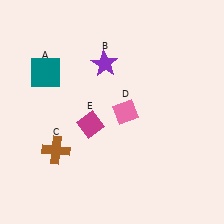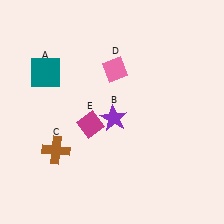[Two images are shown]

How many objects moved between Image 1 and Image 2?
2 objects moved between the two images.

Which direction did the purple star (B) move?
The purple star (B) moved down.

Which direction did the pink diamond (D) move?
The pink diamond (D) moved up.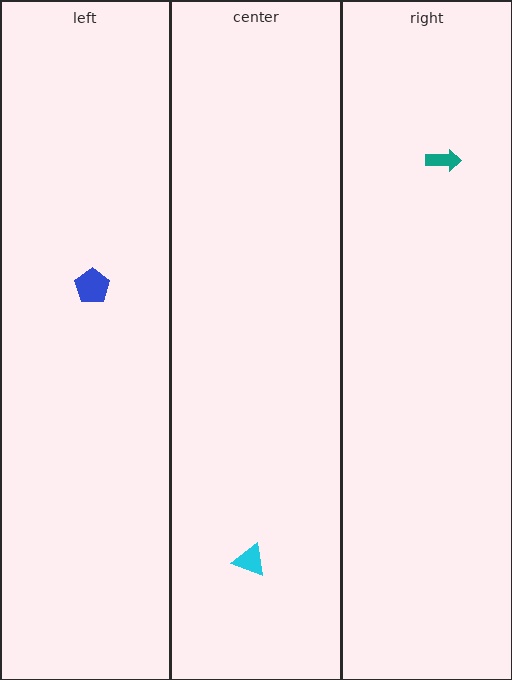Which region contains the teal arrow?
The right region.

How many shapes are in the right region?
1.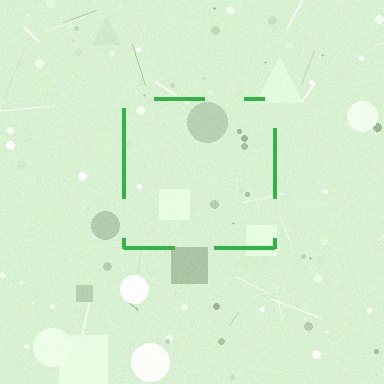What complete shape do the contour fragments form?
The contour fragments form a square.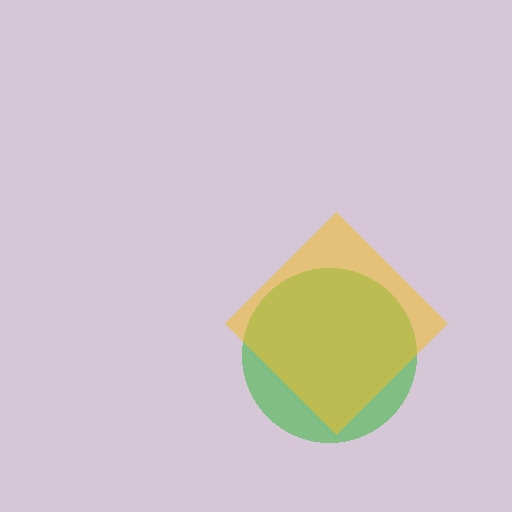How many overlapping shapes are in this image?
There are 2 overlapping shapes in the image.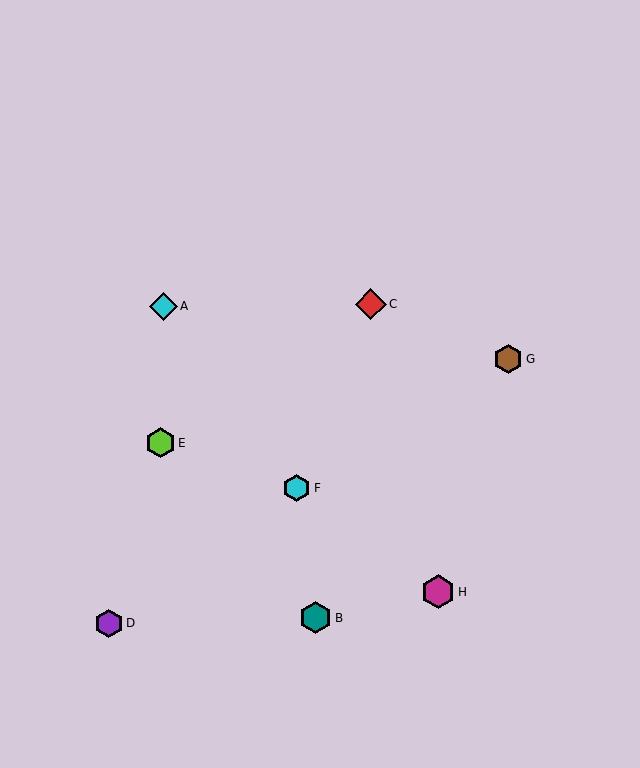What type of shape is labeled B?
Shape B is a teal hexagon.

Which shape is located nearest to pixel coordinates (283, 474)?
The cyan hexagon (labeled F) at (297, 488) is nearest to that location.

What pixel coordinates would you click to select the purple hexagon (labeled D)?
Click at (109, 623) to select the purple hexagon D.